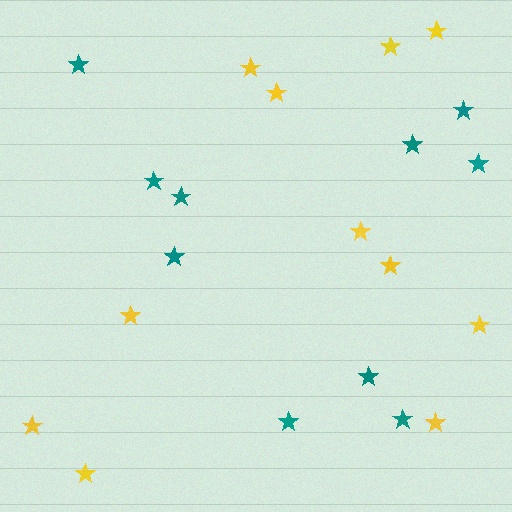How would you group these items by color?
There are 2 groups: one group of yellow stars (11) and one group of teal stars (10).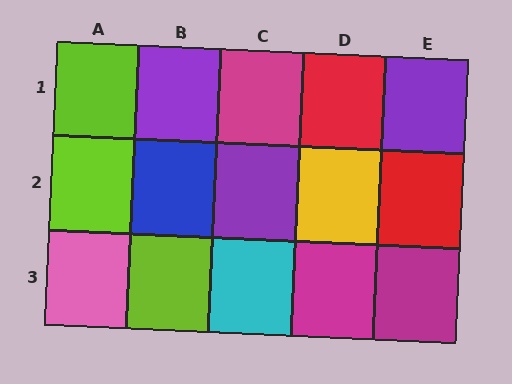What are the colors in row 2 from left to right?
Lime, blue, purple, yellow, red.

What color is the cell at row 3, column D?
Magenta.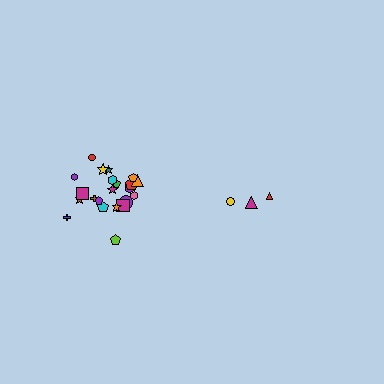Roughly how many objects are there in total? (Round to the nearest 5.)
Roughly 25 objects in total.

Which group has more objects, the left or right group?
The left group.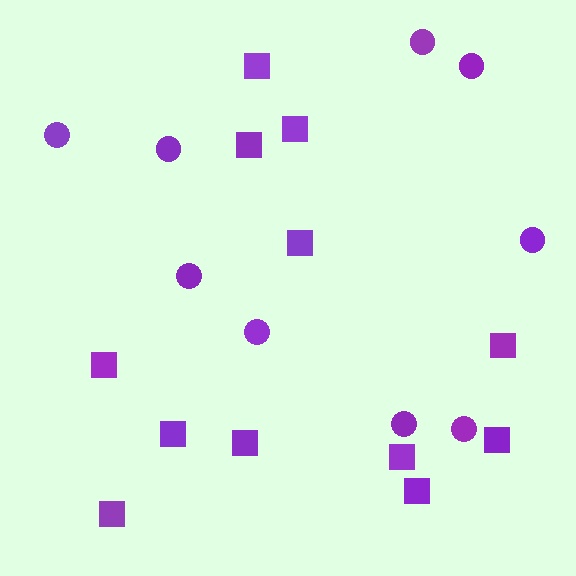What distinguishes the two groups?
There are 2 groups: one group of circles (9) and one group of squares (12).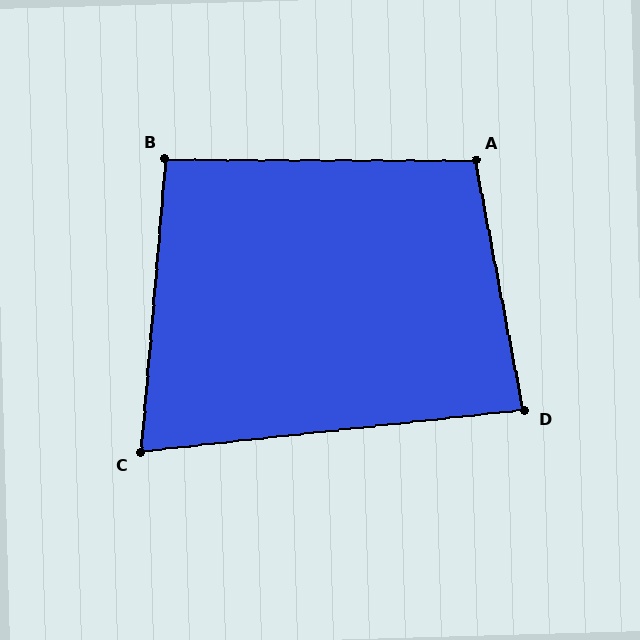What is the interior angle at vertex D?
Approximately 85 degrees (approximately right).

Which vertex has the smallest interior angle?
C, at approximately 79 degrees.